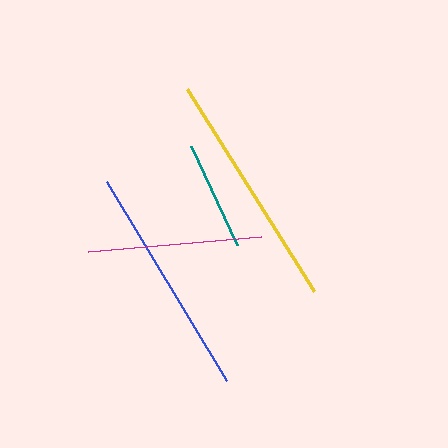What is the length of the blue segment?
The blue segment is approximately 233 pixels long.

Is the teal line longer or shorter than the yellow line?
The yellow line is longer than the teal line.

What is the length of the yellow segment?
The yellow segment is approximately 239 pixels long.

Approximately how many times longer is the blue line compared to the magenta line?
The blue line is approximately 1.3 times the length of the magenta line.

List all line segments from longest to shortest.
From longest to shortest: yellow, blue, magenta, teal.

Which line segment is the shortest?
The teal line is the shortest at approximately 109 pixels.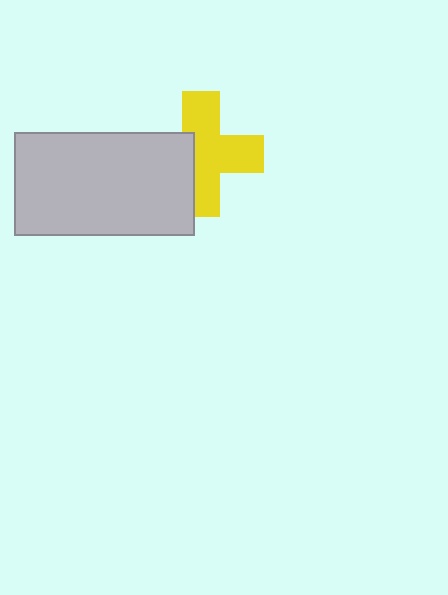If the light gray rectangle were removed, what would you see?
You would see the complete yellow cross.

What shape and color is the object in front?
The object in front is a light gray rectangle.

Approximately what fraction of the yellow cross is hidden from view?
Roughly 35% of the yellow cross is hidden behind the light gray rectangle.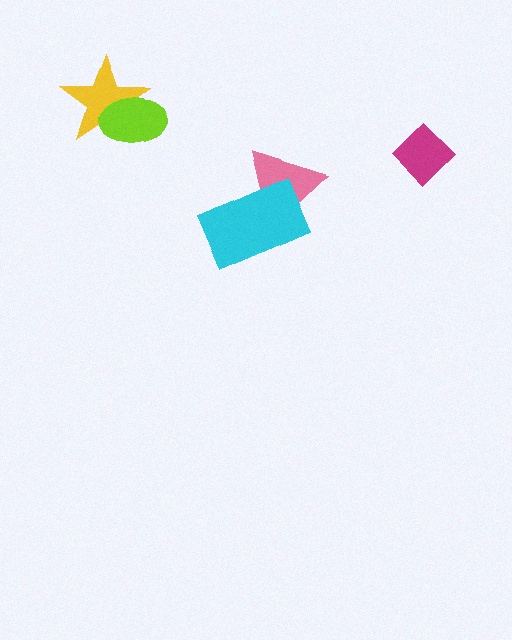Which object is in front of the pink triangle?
The cyan rectangle is in front of the pink triangle.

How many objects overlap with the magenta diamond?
0 objects overlap with the magenta diamond.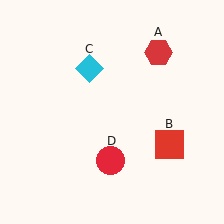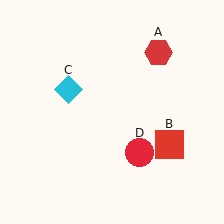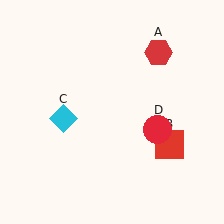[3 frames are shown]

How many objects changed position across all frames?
2 objects changed position: cyan diamond (object C), red circle (object D).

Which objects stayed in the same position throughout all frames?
Red hexagon (object A) and red square (object B) remained stationary.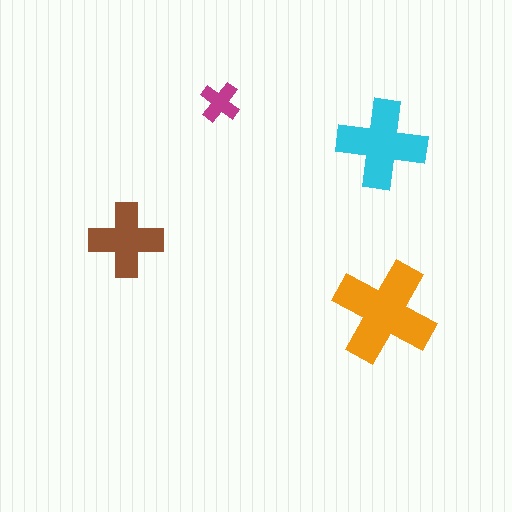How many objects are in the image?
There are 4 objects in the image.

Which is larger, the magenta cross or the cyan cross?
The cyan one.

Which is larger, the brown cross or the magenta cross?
The brown one.